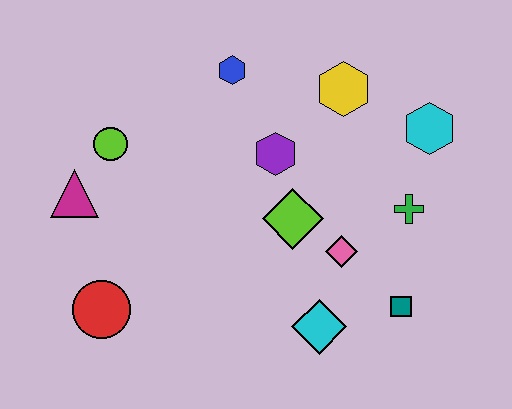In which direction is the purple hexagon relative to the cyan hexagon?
The purple hexagon is to the left of the cyan hexagon.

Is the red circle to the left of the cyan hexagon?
Yes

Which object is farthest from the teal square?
The magenta triangle is farthest from the teal square.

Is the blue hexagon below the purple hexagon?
No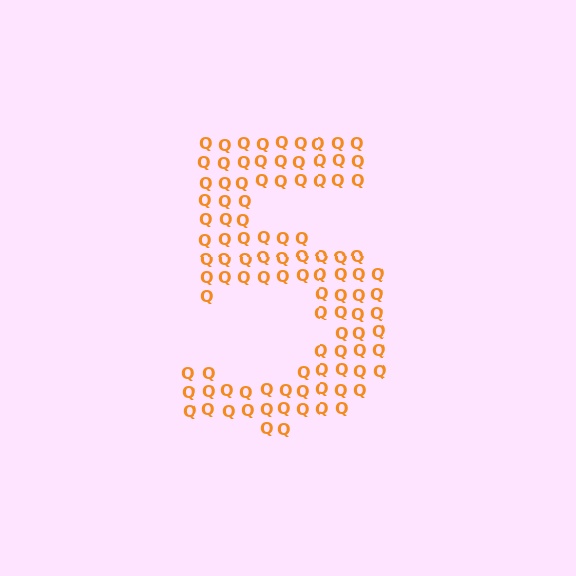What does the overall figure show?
The overall figure shows the digit 5.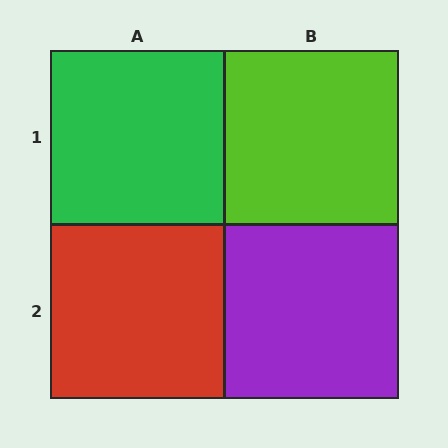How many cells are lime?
1 cell is lime.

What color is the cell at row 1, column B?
Lime.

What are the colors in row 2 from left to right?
Red, purple.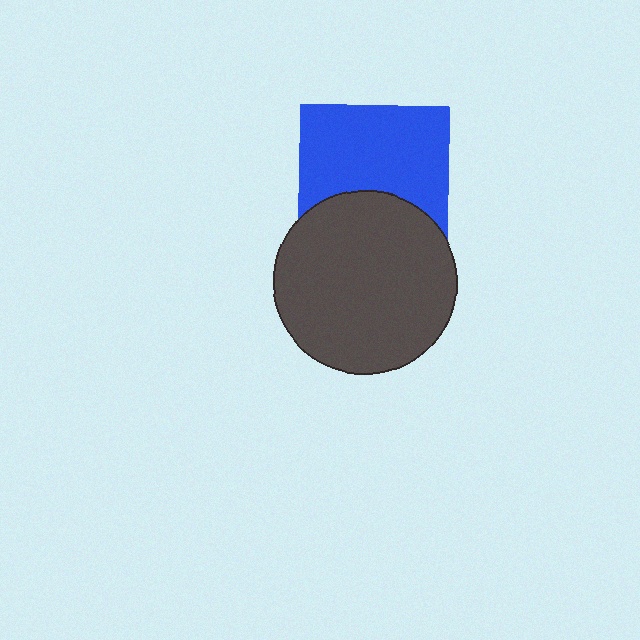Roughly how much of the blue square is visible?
About half of it is visible (roughly 64%).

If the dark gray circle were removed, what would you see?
You would see the complete blue square.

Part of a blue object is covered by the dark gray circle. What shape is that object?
It is a square.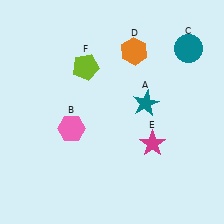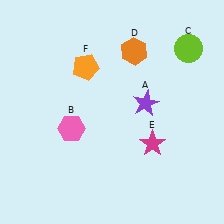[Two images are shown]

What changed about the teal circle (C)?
In Image 1, C is teal. In Image 2, it changed to lime.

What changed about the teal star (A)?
In Image 1, A is teal. In Image 2, it changed to purple.